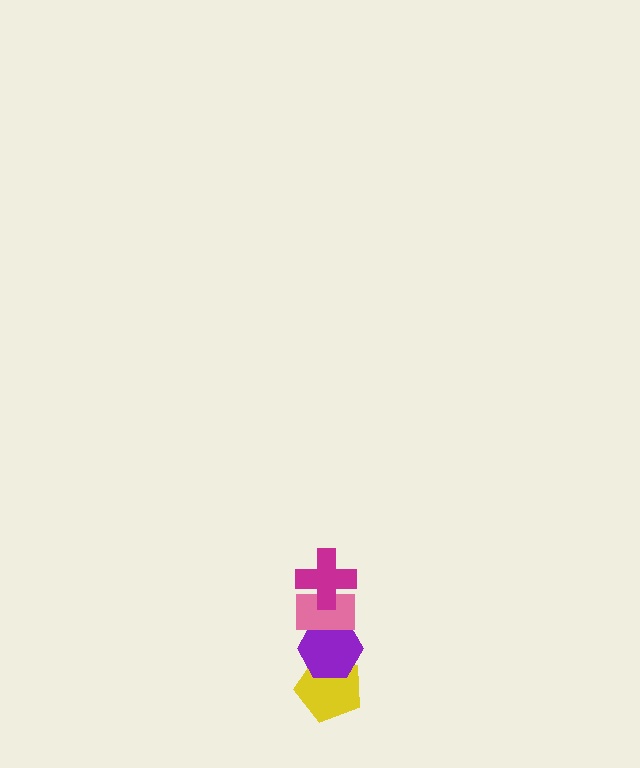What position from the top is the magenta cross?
The magenta cross is 1st from the top.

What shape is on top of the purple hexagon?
The pink rectangle is on top of the purple hexagon.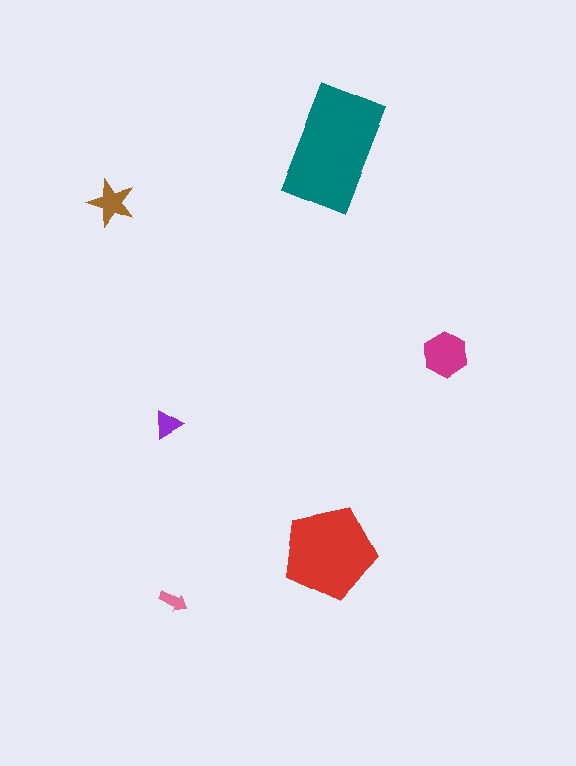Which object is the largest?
The teal rectangle.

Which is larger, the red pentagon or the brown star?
The red pentagon.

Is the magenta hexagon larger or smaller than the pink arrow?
Larger.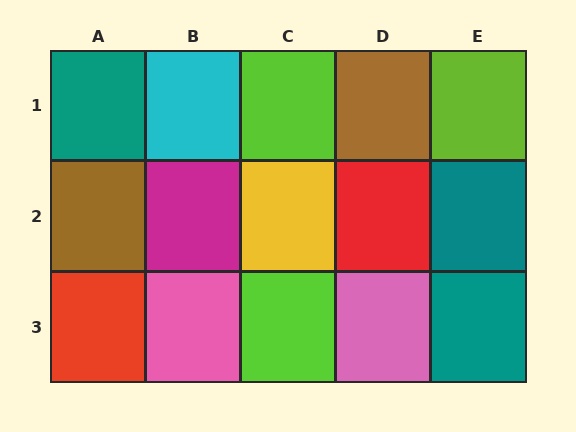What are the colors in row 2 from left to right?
Brown, magenta, yellow, red, teal.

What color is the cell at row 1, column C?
Lime.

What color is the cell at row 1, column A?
Teal.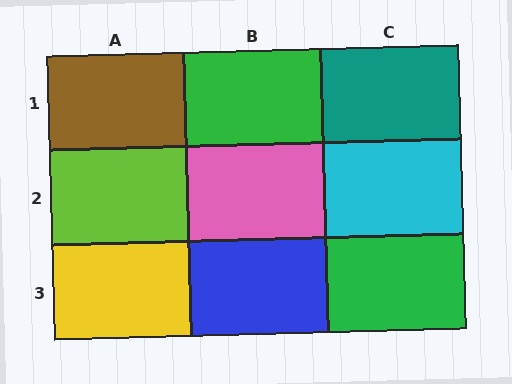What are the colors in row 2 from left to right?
Lime, pink, cyan.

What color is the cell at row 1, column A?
Brown.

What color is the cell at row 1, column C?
Teal.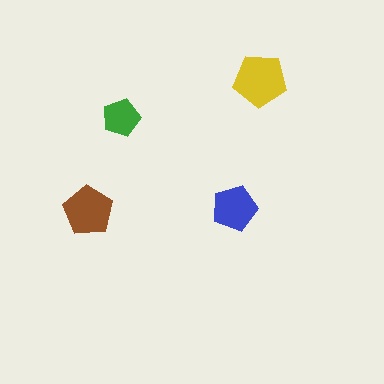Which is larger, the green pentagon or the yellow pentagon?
The yellow one.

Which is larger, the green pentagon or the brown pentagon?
The brown one.